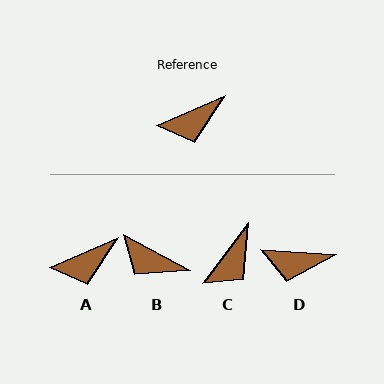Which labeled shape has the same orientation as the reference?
A.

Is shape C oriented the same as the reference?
No, it is off by about 29 degrees.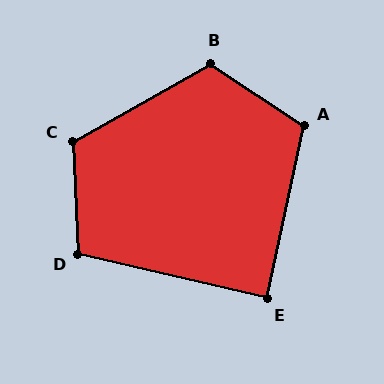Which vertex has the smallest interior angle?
E, at approximately 89 degrees.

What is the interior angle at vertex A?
Approximately 112 degrees (obtuse).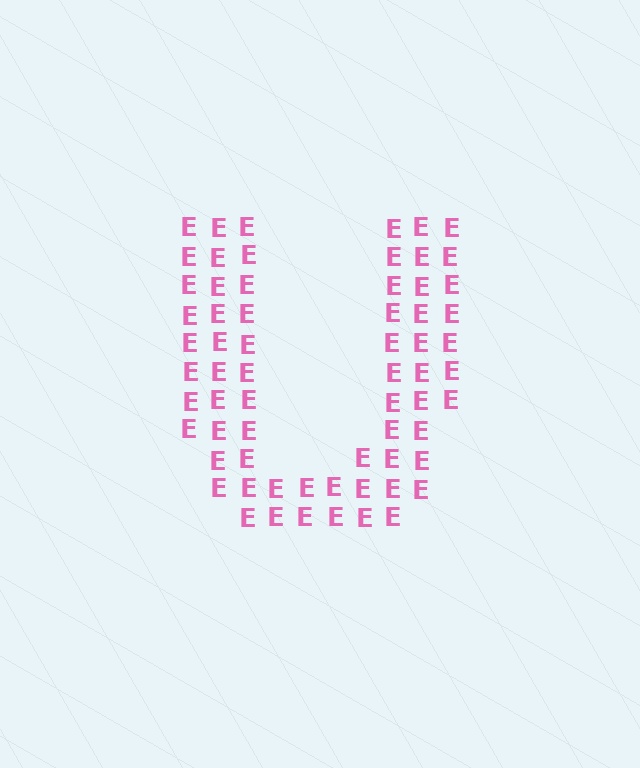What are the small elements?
The small elements are letter E's.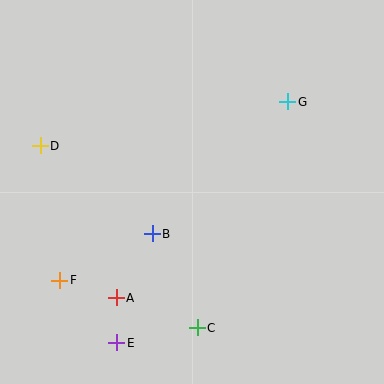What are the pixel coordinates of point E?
Point E is at (117, 343).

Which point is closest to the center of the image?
Point B at (152, 234) is closest to the center.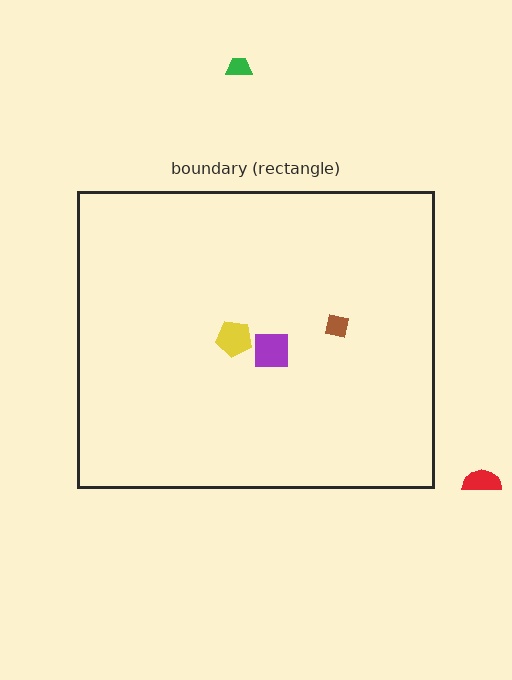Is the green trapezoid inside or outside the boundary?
Outside.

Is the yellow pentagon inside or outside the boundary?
Inside.